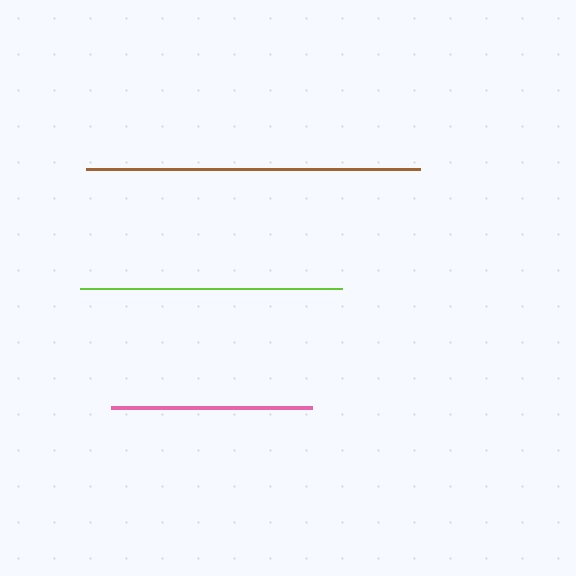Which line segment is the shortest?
The pink line is the shortest at approximately 201 pixels.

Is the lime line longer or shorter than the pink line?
The lime line is longer than the pink line.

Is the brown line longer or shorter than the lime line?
The brown line is longer than the lime line.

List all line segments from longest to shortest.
From longest to shortest: brown, lime, pink.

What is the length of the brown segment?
The brown segment is approximately 334 pixels long.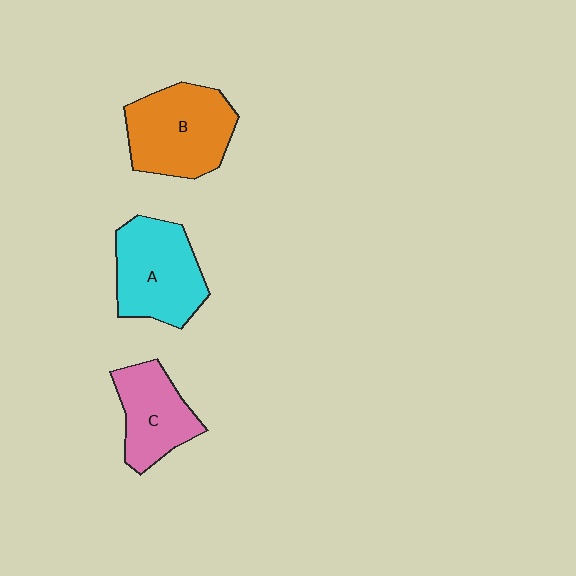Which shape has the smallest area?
Shape C (pink).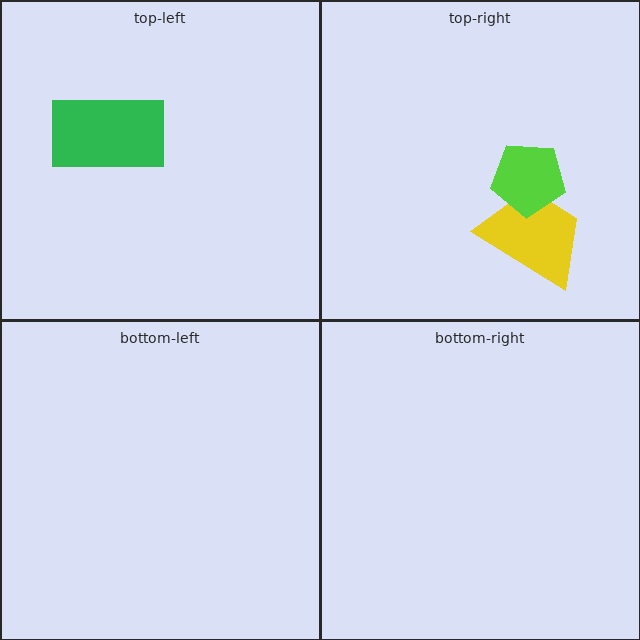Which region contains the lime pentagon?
The top-right region.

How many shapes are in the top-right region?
2.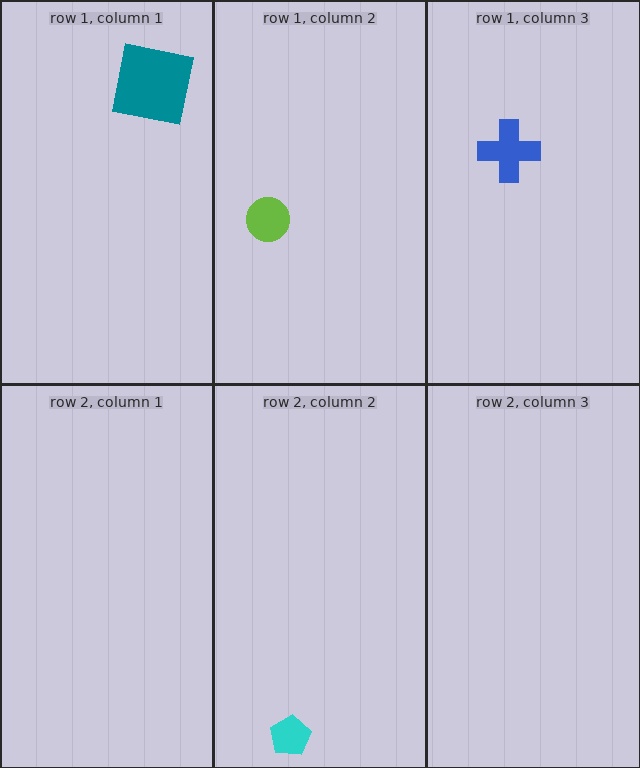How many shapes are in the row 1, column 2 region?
1.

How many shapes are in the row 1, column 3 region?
1.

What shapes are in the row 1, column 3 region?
The blue cross.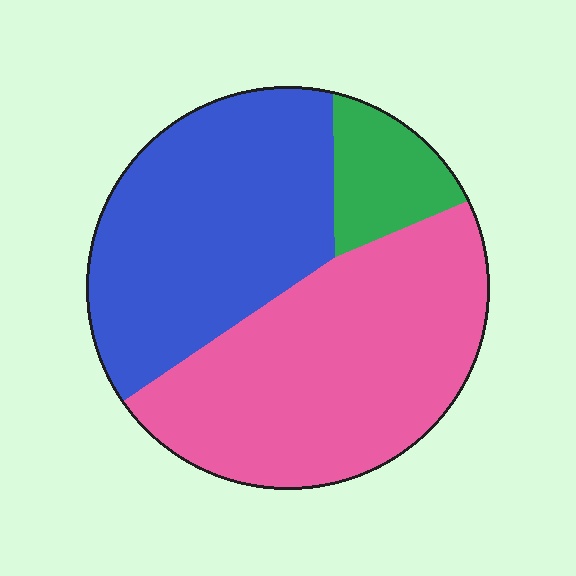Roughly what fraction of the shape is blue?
Blue covers around 40% of the shape.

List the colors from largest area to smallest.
From largest to smallest: pink, blue, green.